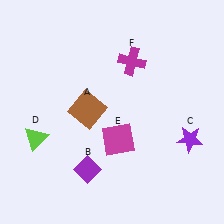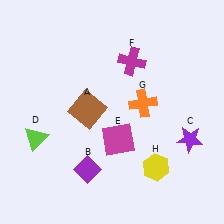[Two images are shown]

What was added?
An orange cross (G), a yellow hexagon (H) were added in Image 2.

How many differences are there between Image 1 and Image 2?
There are 2 differences between the two images.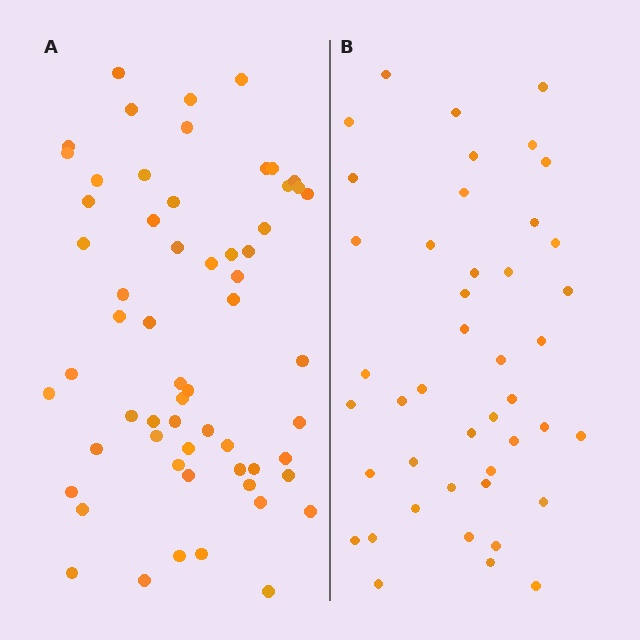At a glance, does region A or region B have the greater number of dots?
Region A (the left region) has more dots.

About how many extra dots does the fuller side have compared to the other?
Region A has approximately 15 more dots than region B.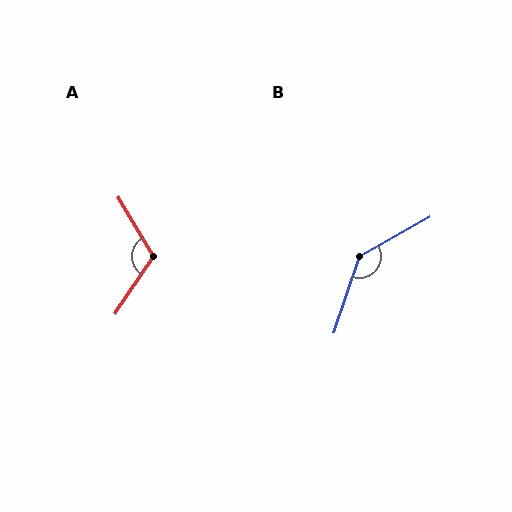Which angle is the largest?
B, at approximately 138 degrees.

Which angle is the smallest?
A, at approximately 116 degrees.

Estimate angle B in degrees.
Approximately 138 degrees.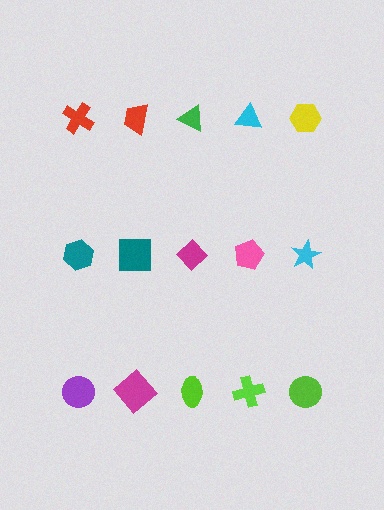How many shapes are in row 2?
5 shapes.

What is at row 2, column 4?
A pink pentagon.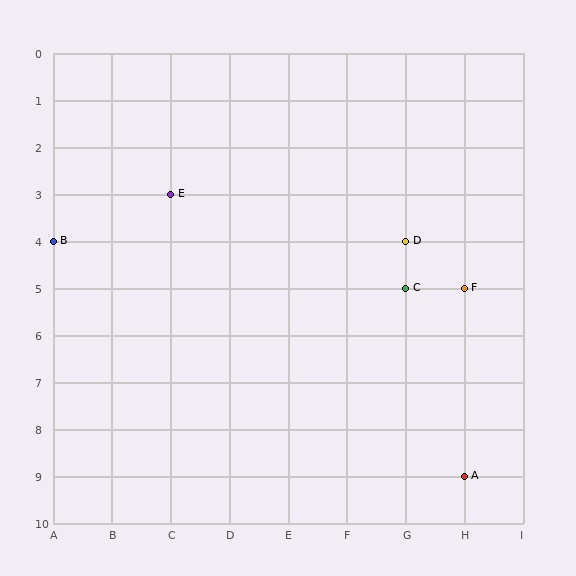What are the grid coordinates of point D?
Point D is at grid coordinates (G, 4).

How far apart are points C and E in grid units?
Points C and E are 4 columns and 2 rows apart (about 4.5 grid units diagonally).